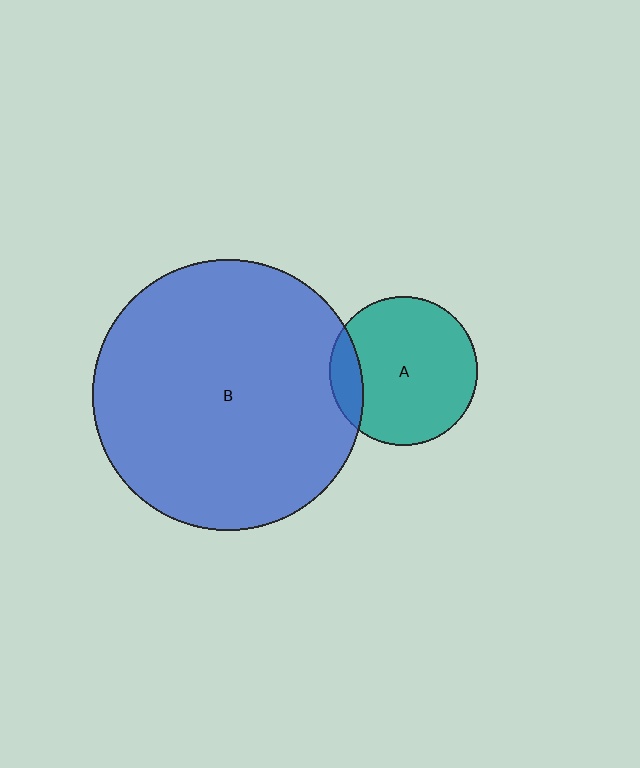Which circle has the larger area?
Circle B (blue).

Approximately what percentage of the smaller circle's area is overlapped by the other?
Approximately 15%.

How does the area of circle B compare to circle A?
Approximately 3.3 times.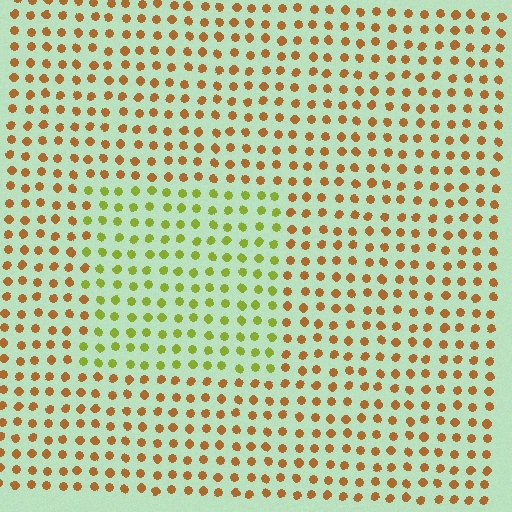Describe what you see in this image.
The image is filled with small brown elements in a uniform arrangement. A rectangle-shaped region is visible where the elements are tinted to a slightly different hue, forming a subtle color boundary.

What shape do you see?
I see a rectangle.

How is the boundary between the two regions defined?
The boundary is defined purely by a slight shift in hue (about 50 degrees). Spacing, size, and orientation are identical on both sides.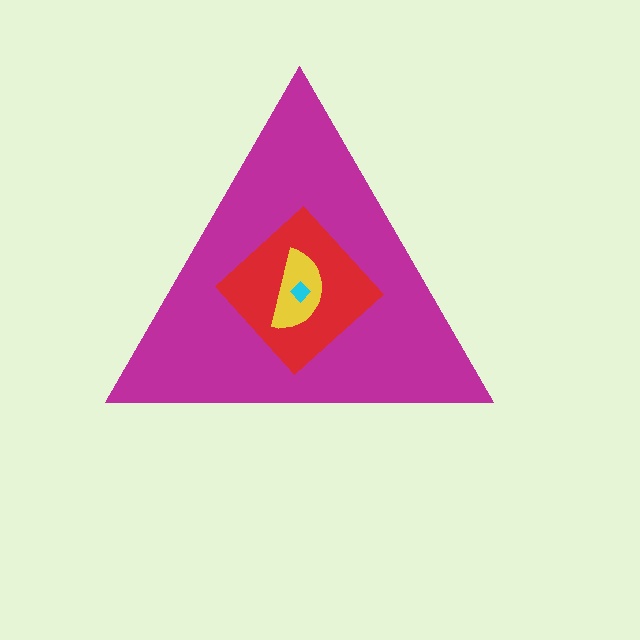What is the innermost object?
The cyan diamond.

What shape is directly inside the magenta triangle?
The red diamond.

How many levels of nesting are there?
4.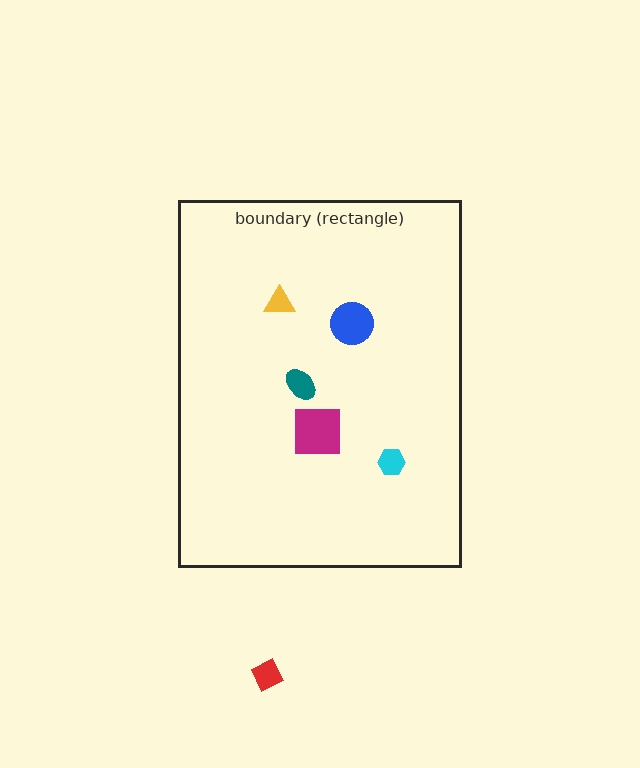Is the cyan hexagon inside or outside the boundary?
Inside.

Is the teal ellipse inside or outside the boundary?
Inside.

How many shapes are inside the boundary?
5 inside, 1 outside.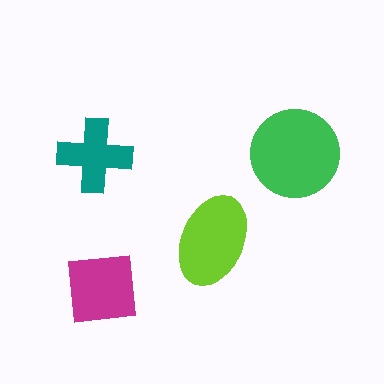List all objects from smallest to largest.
The teal cross, the magenta square, the lime ellipse, the green circle.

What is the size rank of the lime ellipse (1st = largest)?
2nd.